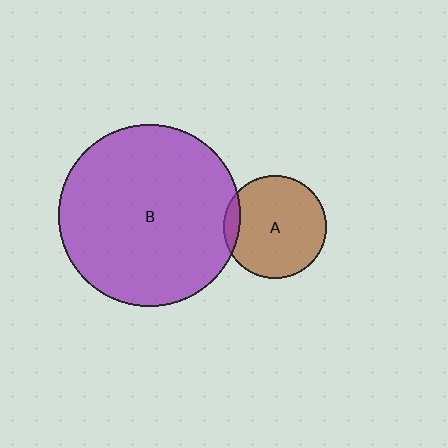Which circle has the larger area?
Circle B (purple).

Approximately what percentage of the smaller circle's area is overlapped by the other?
Approximately 10%.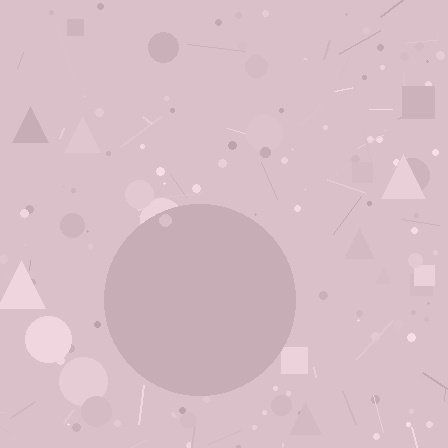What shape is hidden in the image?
A circle is hidden in the image.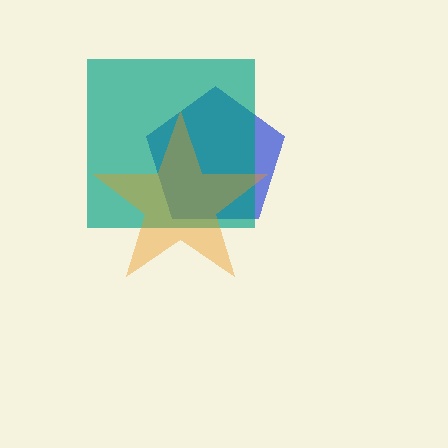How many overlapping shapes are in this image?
There are 3 overlapping shapes in the image.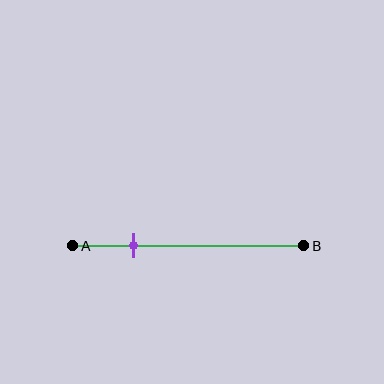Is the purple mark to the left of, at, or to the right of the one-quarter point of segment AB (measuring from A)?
The purple mark is approximately at the one-quarter point of segment AB.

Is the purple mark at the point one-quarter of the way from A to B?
Yes, the mark is approximately at the one-quarter point.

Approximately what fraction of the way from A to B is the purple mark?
The purple mark is approximately 25% of the way from A to B.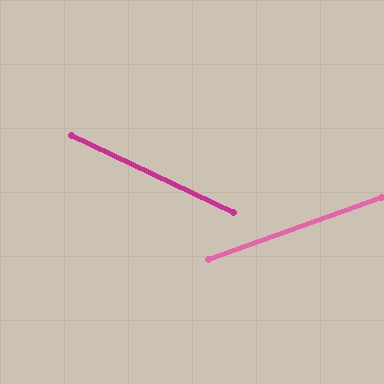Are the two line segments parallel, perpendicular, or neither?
Neither parallel nor perpendicular — they differ by about 45°.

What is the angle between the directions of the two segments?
Approximately 45 degrees.